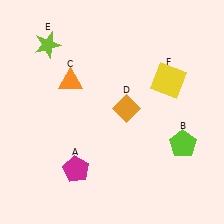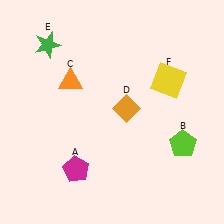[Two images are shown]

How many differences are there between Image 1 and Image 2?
There is 1 difference between the two images.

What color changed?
The star (E) changed from lime in Image 1 to green in Image 2.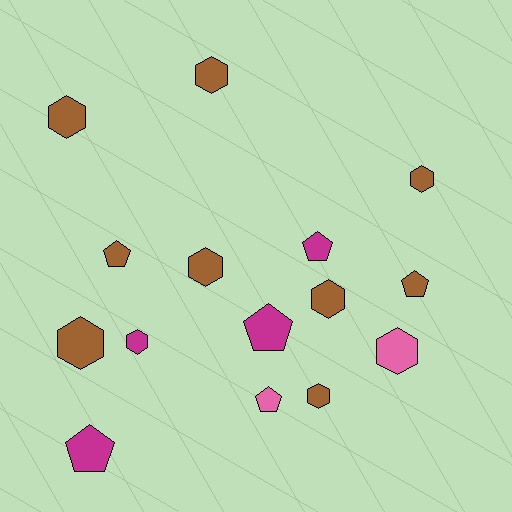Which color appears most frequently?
Brown, with 9 objects.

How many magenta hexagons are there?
There is 1 magenta hexagon.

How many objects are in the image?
There are 15 objects.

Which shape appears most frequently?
Hexagon, with 9 objects.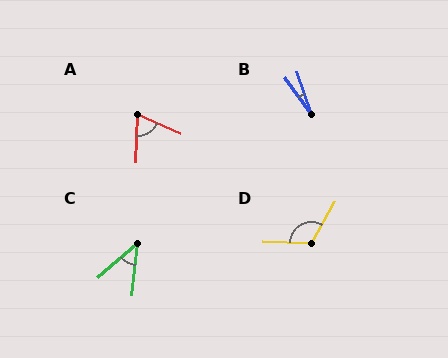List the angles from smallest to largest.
B (18°), C (44°), A (68°), D (117°).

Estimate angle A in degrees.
Approximately 68 degrees.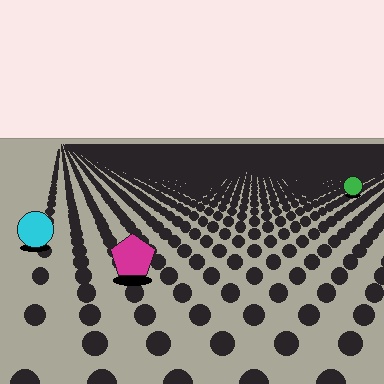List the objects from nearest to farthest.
From nearest to farthest: the magenta pentagon, the cyan circle, the green circle.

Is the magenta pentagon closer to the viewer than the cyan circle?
Yes. The magenta pentagon is closer — you can tell from the texture gradient: the ground texture is coarser near it.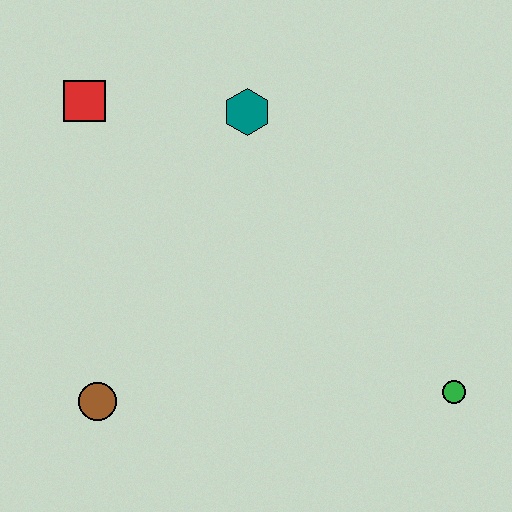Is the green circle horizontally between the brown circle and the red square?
No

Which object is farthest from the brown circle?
The green circle is farthest from the brown circle.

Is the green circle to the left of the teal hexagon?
No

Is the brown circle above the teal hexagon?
No